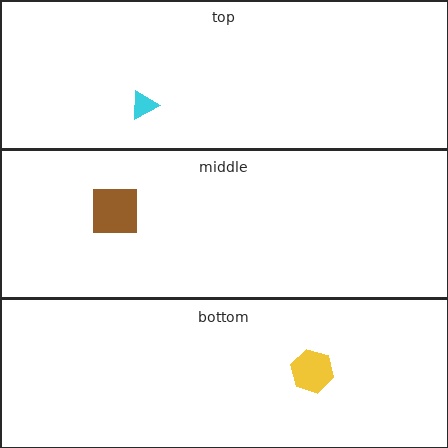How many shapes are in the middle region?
1.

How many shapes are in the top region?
1.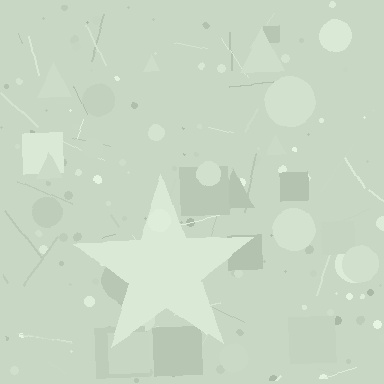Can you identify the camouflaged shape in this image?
The camouflaged shape is a star.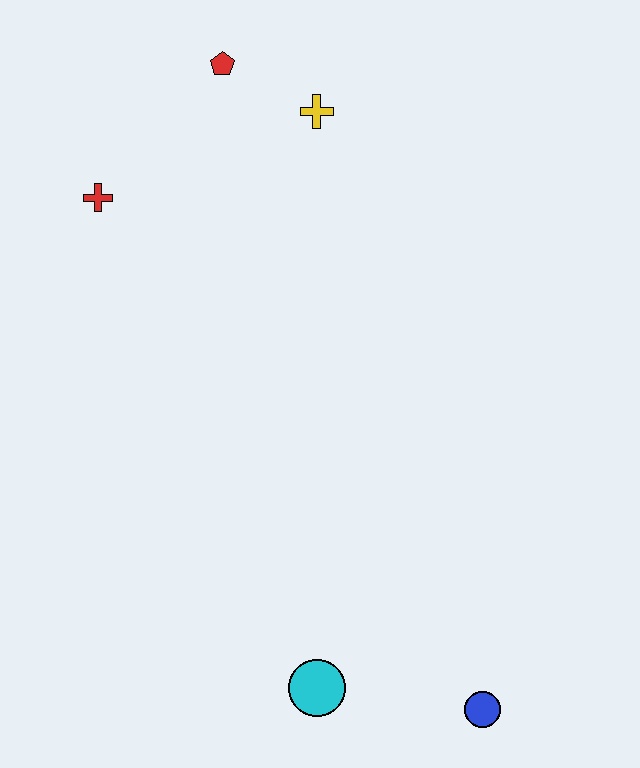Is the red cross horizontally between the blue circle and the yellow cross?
No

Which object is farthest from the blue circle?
The red pentagon is farthest from the blue circle.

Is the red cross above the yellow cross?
No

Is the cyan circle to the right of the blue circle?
No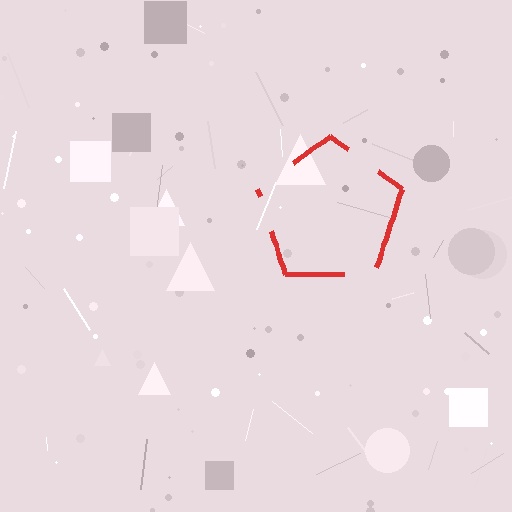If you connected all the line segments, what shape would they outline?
They would outline a pentagon.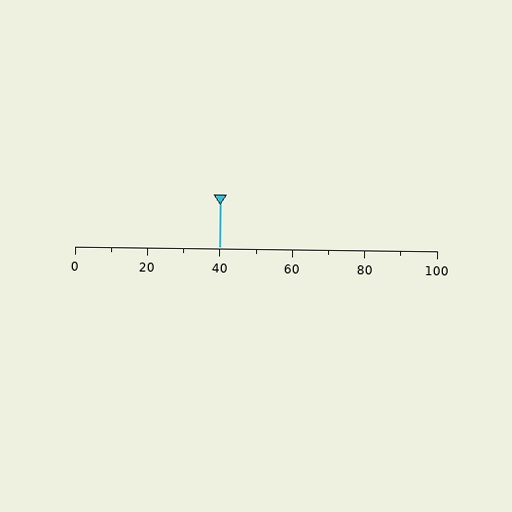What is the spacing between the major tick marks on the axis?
The major ticks are spaced 20 apart.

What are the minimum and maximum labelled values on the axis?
The axis runs from 0 to 100.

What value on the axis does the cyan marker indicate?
The marker indicates approximately 40.